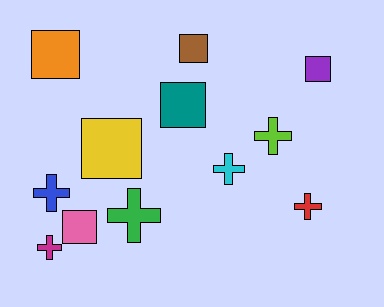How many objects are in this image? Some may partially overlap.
There are 12 objects.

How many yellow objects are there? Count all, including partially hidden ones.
There is 1 yellow object.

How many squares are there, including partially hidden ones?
There are 6 squares.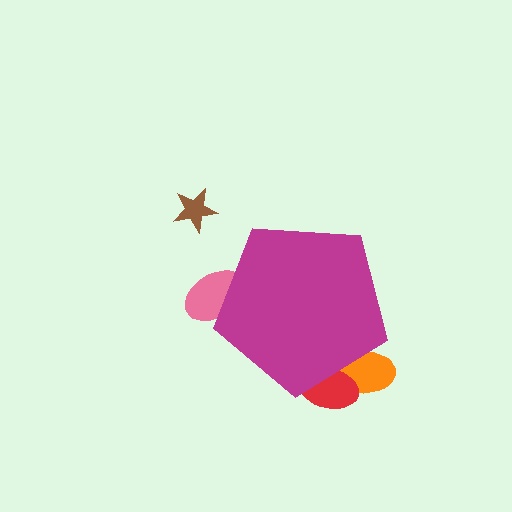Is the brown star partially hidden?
No, the brown star is fully visible.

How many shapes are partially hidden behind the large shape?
3 shapes are partially hidden.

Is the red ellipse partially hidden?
Yes, the red ellipse is partially hidden behind the magenta pentagon.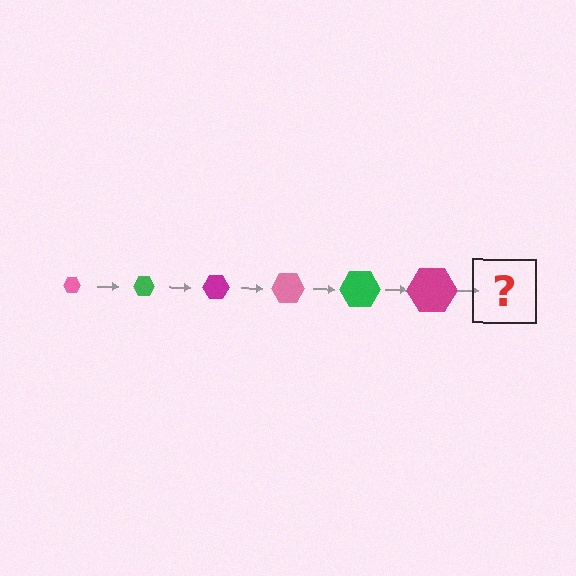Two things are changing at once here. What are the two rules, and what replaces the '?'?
The two rules are that the hexagon grows larger each step and the color cycles through pink, green, and magenta. The '?' should be a pink hexagon, larger than the previous one.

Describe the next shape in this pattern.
It should be a pink hexagon, larger than the previous one.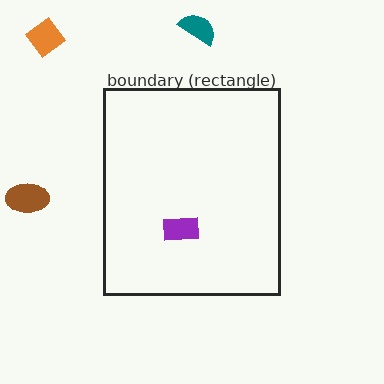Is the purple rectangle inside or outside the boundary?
Inside.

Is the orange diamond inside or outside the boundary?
Outside.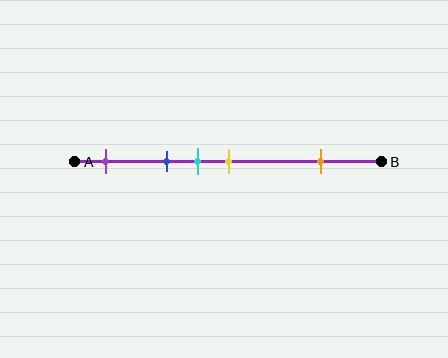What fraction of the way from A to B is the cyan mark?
The cyan mark is approximately 40% (0.4) of the way from A to B.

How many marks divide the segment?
There are 5 marks dividing the segment.